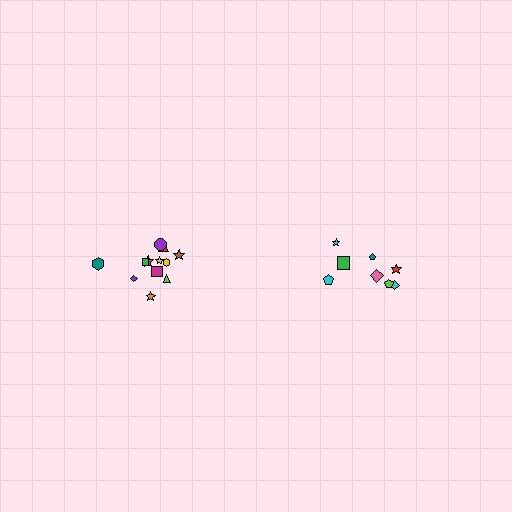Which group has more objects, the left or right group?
The left group.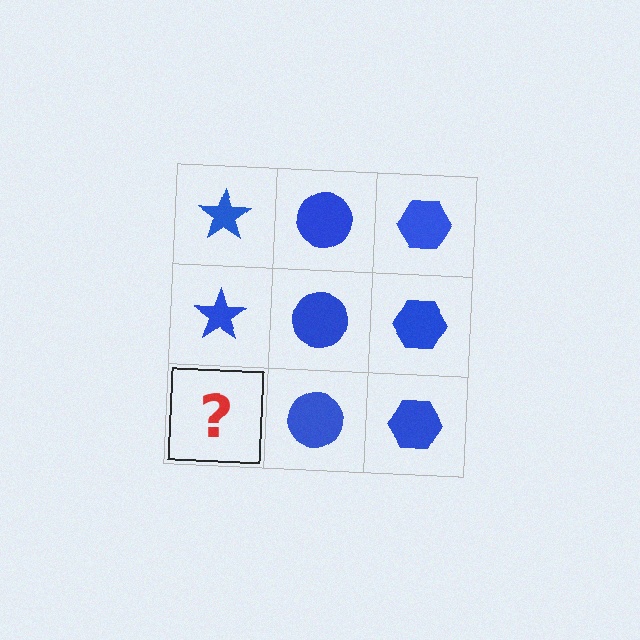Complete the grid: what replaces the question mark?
The question mark should be replaced with a blue star.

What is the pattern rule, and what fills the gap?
The rule is that each column has a consistent shape. The gap should be filled with a blue star.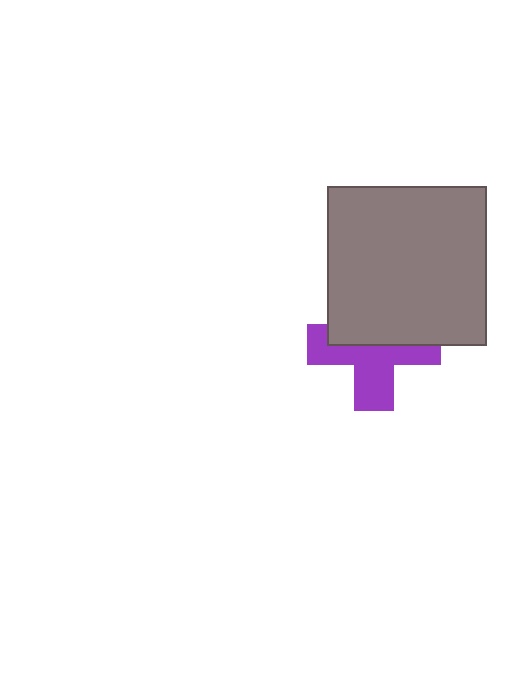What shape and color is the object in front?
The object in front is a gray square.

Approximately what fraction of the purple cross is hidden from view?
Roughly 47% of the purple cross is hidden behind the gray square.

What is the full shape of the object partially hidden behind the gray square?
The partially hidden object is a purple cross.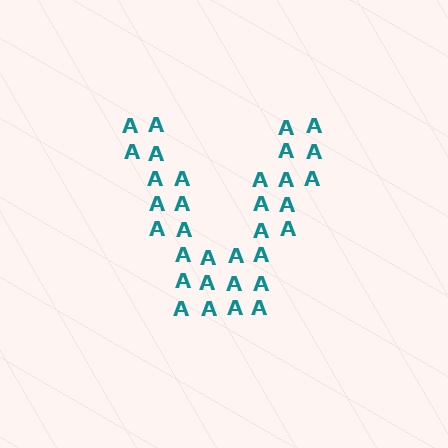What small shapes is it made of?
It is made of small letter A's.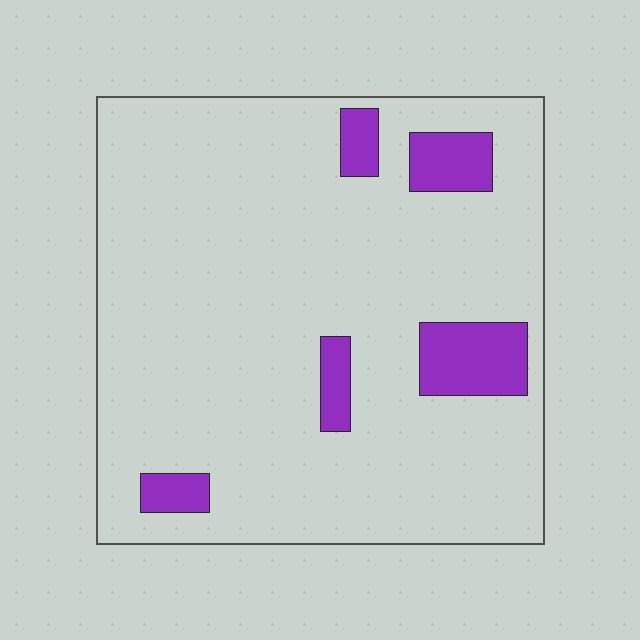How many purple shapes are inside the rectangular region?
5.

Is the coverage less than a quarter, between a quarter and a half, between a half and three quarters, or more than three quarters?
Less than a quarter.